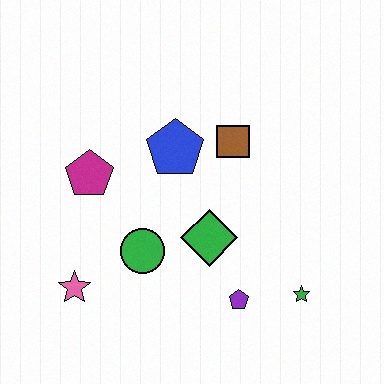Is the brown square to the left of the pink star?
No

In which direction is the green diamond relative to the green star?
The green diamond is to the left of the green star.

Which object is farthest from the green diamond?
The pink star is farthest from the green diamond.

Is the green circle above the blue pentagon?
No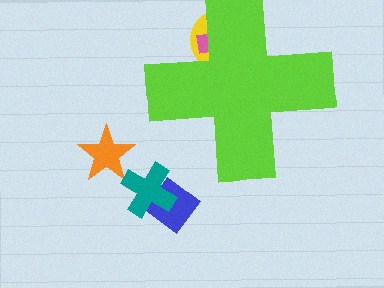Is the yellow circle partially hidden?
Yes, the yellow circle is partially hidden behind the lime cross.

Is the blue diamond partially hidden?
No, the blue diamond is fully visible.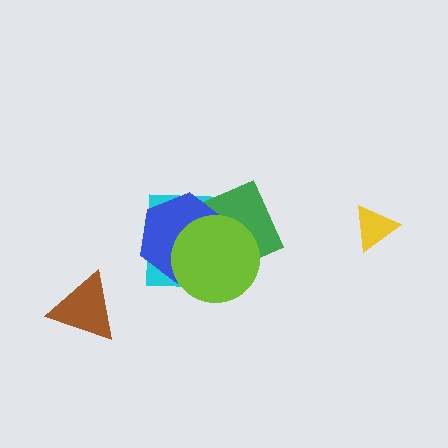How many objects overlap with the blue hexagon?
3 objects overlap with the blue hexagon.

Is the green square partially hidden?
Yes, it is partially covered by another shape.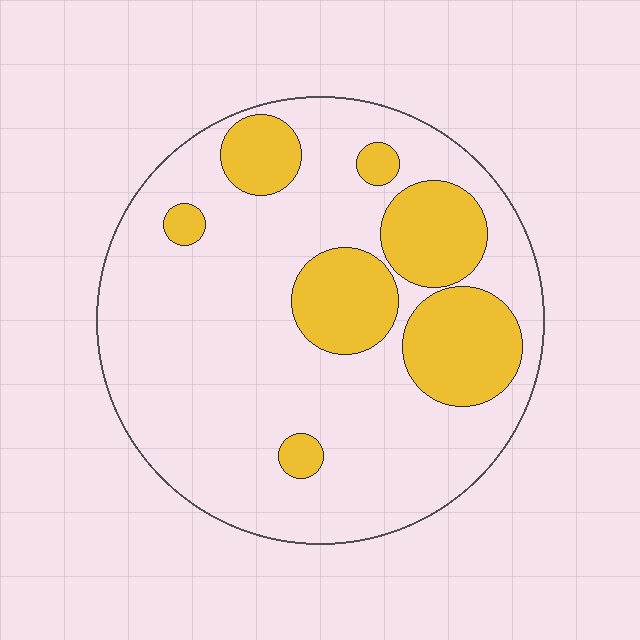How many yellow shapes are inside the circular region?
7.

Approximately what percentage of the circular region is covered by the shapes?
Approximately 25%.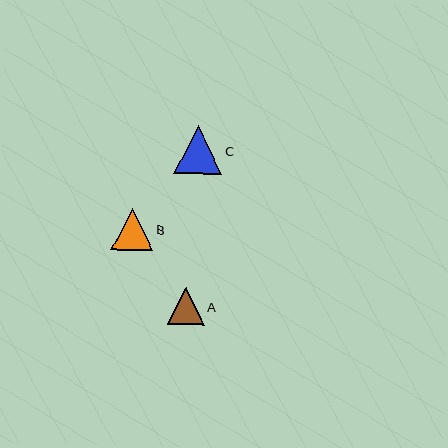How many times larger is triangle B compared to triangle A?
Triangle B is approximately 1.1 times the size of triangle A.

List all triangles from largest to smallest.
From largest to smallest: C, B, A.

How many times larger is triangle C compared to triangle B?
Triangle C is approximately 1.1 times the size of triangle B.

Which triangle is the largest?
Triangle C is the largest with a size of approximately 48 pixels.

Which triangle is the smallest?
Triangle A is the smallest with a size of approximately 37 pixels.